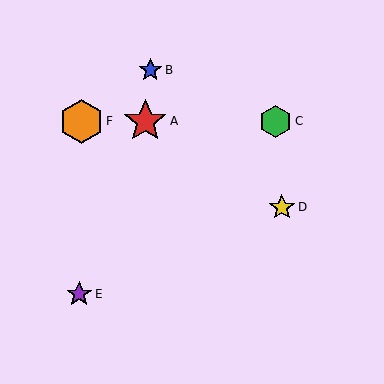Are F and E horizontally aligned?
No, F is at y≈121 and E is at y≈294.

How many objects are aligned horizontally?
3 objects (A, C, F) are aligned horizontally.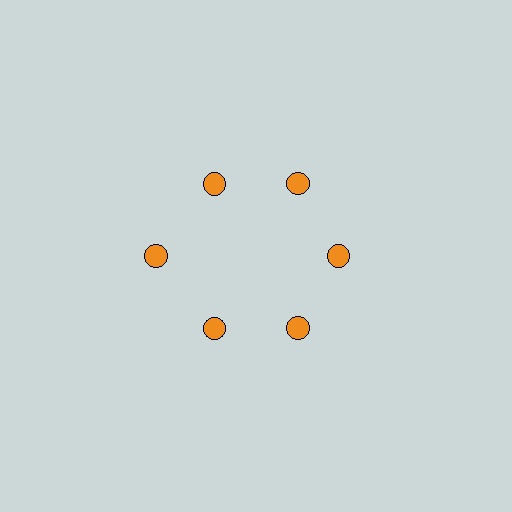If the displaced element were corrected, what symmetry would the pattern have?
It would have 6-fold rotational symmetry — the pattern would map onto itself every 60 degrees.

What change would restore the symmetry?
The symmetry would be restored by moving it inward, back onto the ring so that all 6 circles sit at equal angles and equal distance from the center.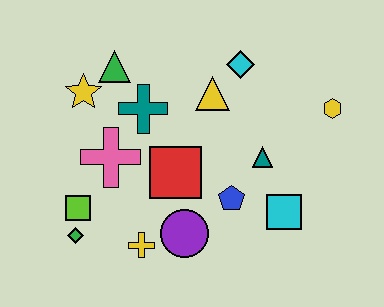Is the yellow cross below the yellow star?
Yes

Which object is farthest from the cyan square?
The yellow star is farthest from the cyan square.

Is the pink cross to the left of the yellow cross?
Yes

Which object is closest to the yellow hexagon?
The teal triangle is closest to the yellow hexagon.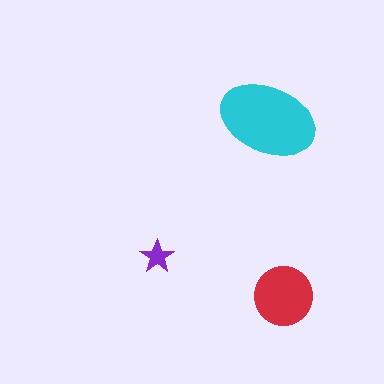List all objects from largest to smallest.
The cyan ellipse, the red circle, the purple star.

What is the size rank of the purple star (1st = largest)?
3rd.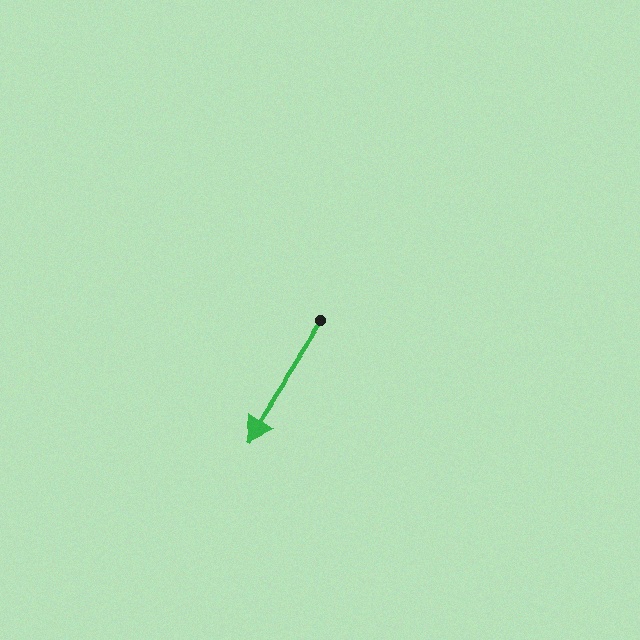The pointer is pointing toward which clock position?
Roughly 7 o'clock.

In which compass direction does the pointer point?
Southwest.